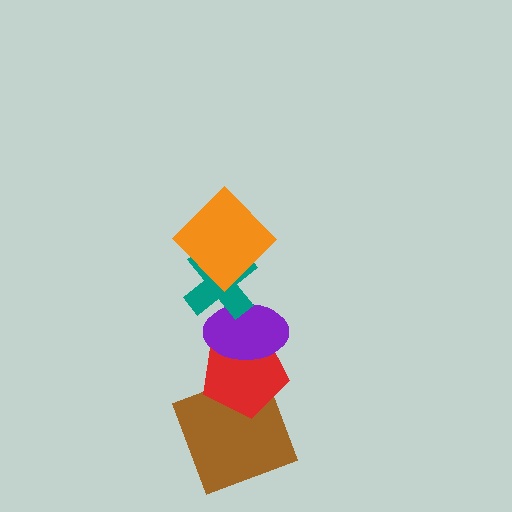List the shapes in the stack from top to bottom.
From top to bottom: the orange diamond, the teal cross, the purple ellipse, the red pentagon, the brown square.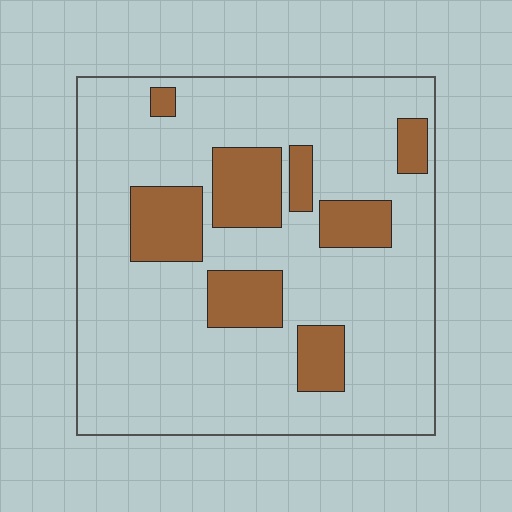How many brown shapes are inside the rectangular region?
8.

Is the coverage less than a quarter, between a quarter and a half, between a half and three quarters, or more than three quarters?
Less than a quarter.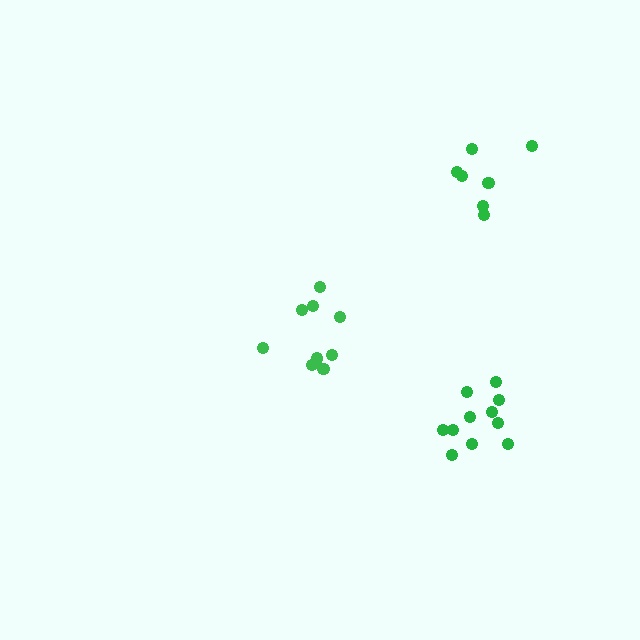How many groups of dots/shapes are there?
There are 3 groups.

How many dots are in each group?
Group 1: 7 dots, Group 2: 11 dots, Group 3: 9 dots (27 total).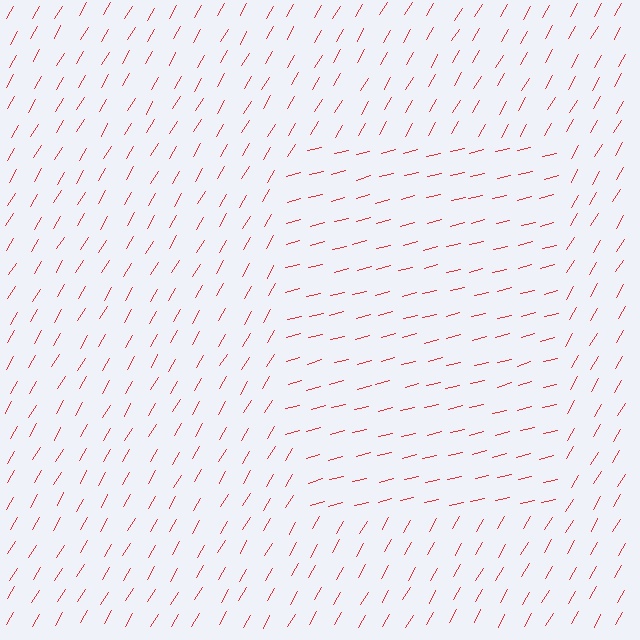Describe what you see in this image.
The image is filled with small red line segments. A rectangle region in the image has lines oriented differently from the surrounding lines, creating a visible texture boundary.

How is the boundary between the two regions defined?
The boundary is defined purely by a change in line orientation (approximately 45 degrees difference). All lines are the same color and thickness.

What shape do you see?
I see a rectangle.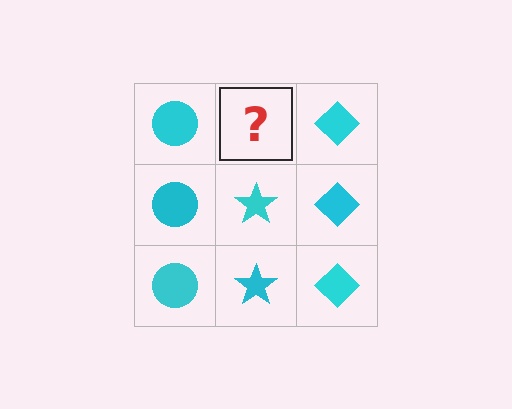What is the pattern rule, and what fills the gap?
The rule is that each column has a consistent shape. The gap should be filled with a cyan star.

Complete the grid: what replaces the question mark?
The question mark should be replaced with a cyan star.